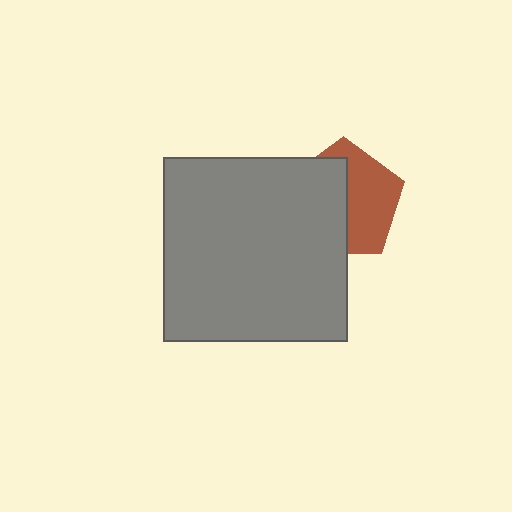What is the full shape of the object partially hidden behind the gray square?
The partially hidden object is a brown pentagon.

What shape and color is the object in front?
The object in front is a gray square.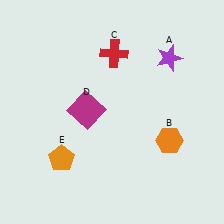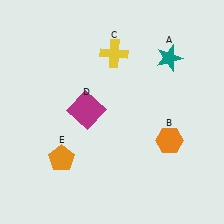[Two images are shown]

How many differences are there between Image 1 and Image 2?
There are 2 differences between the two images.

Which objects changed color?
A changed from purple to teal. C changed from red to yellow.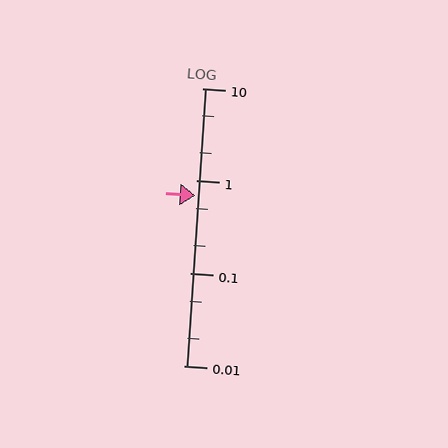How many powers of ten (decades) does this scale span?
The scale spans 3 decades, from 0.01 to 10.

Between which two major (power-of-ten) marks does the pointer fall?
The pointer is between 0.1 and 1.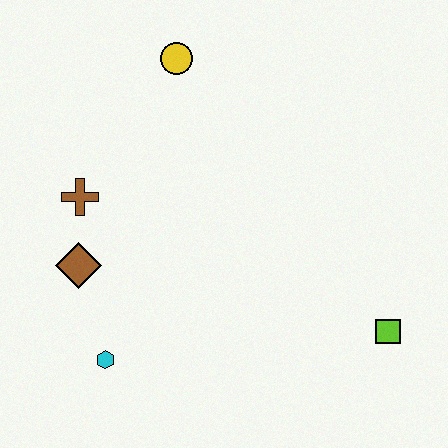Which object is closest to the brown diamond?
The brown cross is closest to the brown diamond.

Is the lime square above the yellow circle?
No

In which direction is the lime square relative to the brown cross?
The lime square is to the right of the brown cross.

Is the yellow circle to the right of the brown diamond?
Yes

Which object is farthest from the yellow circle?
The lime square is farthest from the yellow circle.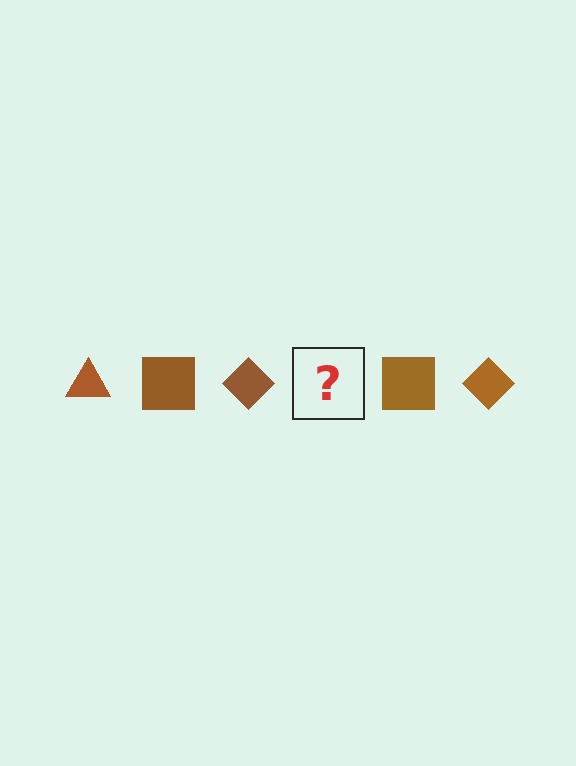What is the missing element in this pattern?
The missing element is a brown triangle.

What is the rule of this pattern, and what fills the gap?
The rule is that the pattern cycles through triangle, square, diamond shapes in brown. The gap should be filled with a brown triangle.